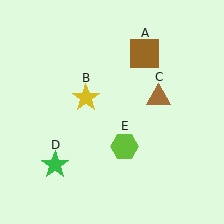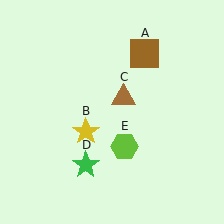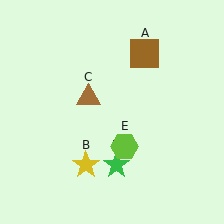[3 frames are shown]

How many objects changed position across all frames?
3 objects changed position: yellow star (object B), brown triangle (object C), green star (object D).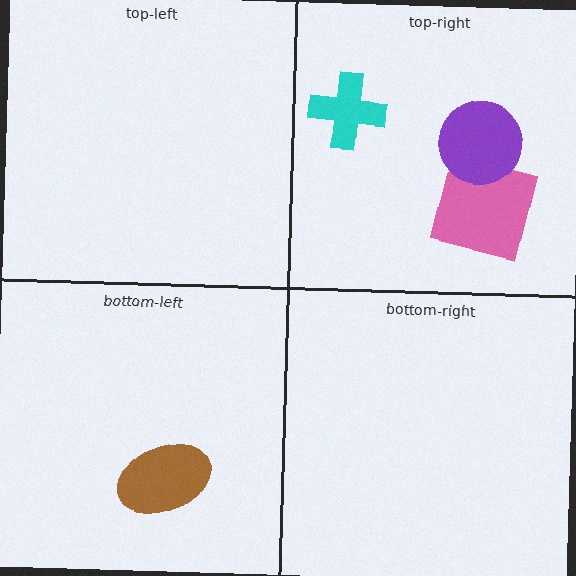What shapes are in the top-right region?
The pink square, the purple circle, the cyan cross.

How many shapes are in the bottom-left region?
1.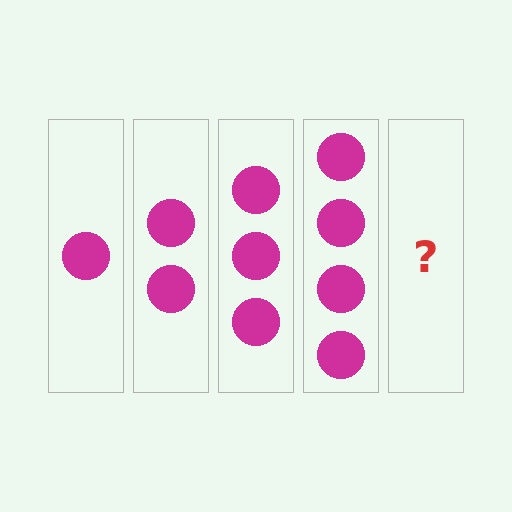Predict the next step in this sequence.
The next step is 5 circles.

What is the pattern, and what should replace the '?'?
The pattern is that each step adds one more circle. The '?' should be 5 circles.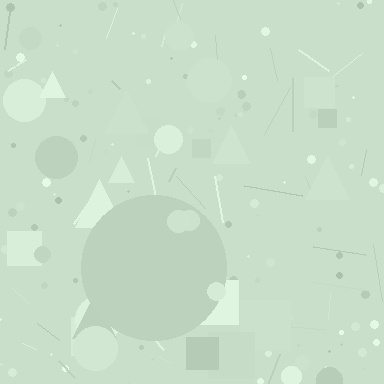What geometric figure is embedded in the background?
A circle is embedded in the background.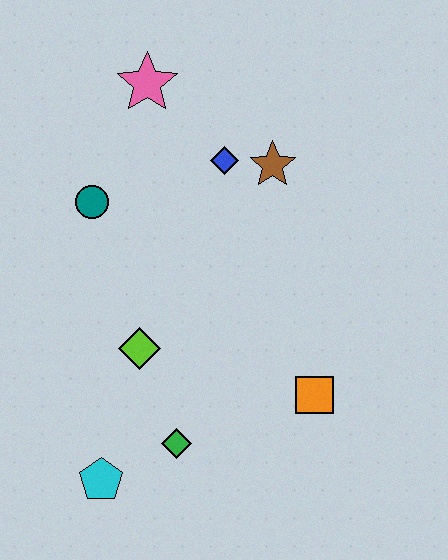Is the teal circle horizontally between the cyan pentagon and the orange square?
No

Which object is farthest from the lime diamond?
The pink star is farthest from the lime diamond.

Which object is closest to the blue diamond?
The brown star is closest to the blue diamond.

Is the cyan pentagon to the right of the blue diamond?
No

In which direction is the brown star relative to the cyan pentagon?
The brown star is above the cyan pentagon.